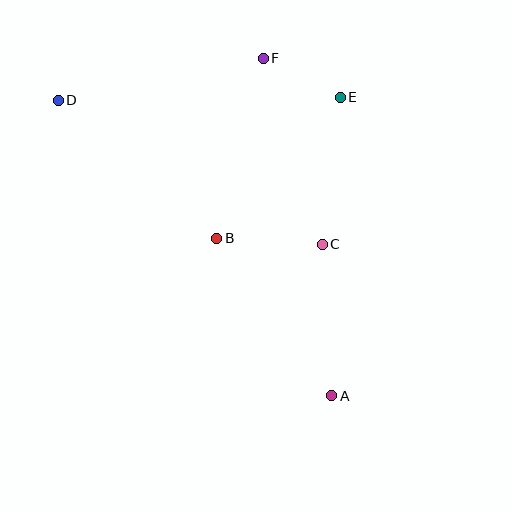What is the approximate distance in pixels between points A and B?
The distance between A and B is approximately 195 pixels.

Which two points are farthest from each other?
Points A and D are farthest from each other.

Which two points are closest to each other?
Points E and F are closest to each other.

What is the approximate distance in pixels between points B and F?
The distance between B and F is approximately 186 pixels.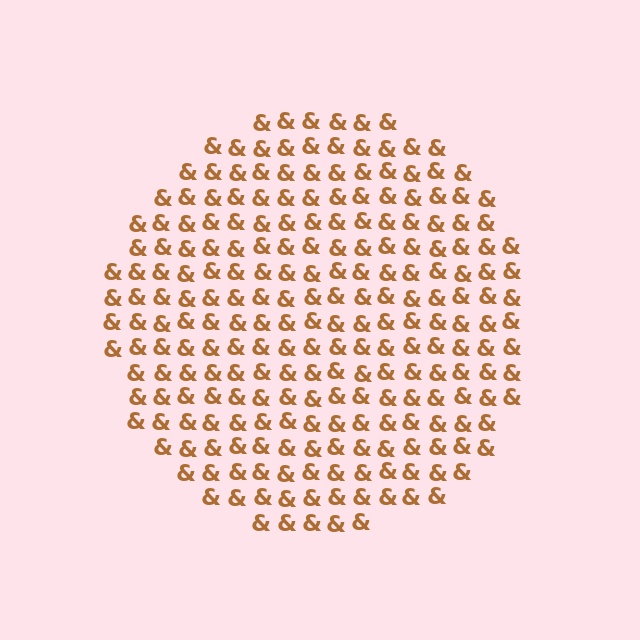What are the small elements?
The small elements are ampersands.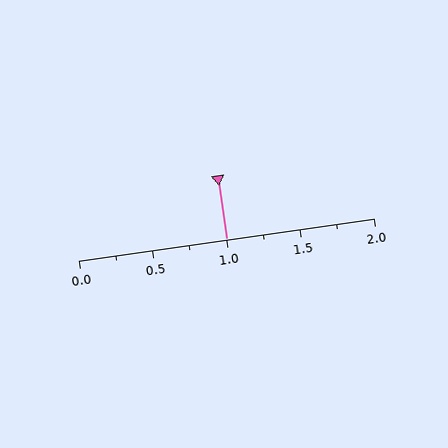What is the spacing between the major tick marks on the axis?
The major ticks are spaced 0.5 apart.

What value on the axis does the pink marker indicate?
The marker indicates approximately 1.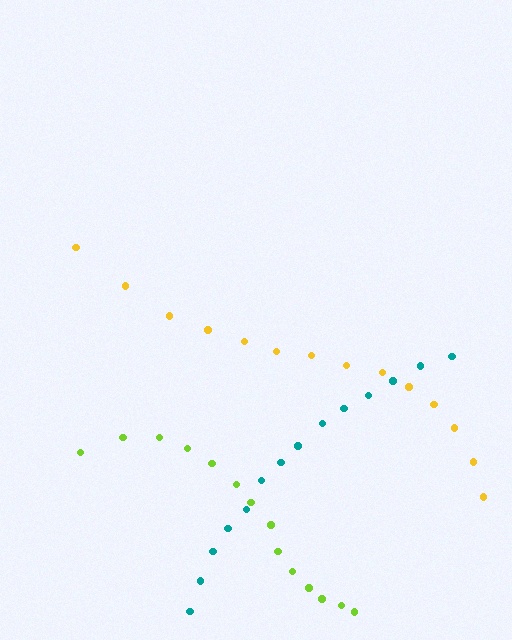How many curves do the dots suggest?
There are 3 distinct paths.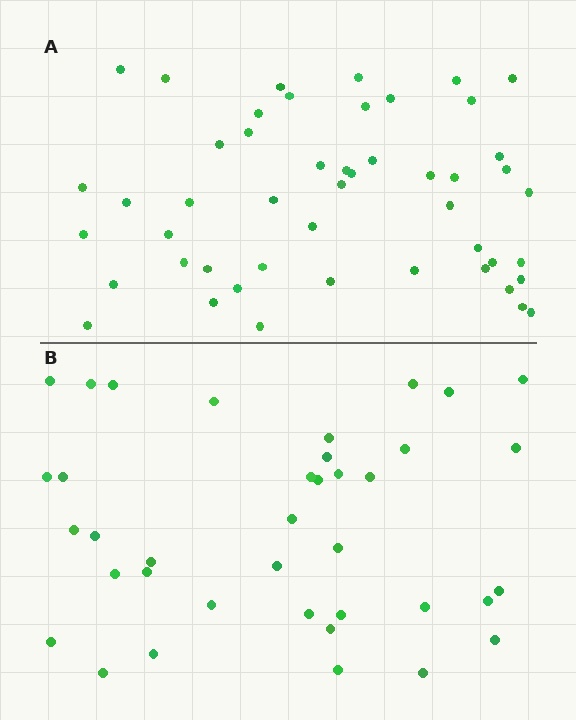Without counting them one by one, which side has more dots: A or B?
Region A (the top region) has more dots.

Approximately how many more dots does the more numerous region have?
Region A has roughly 12 or so more dots than region B.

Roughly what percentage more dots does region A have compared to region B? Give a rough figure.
About 30% more.